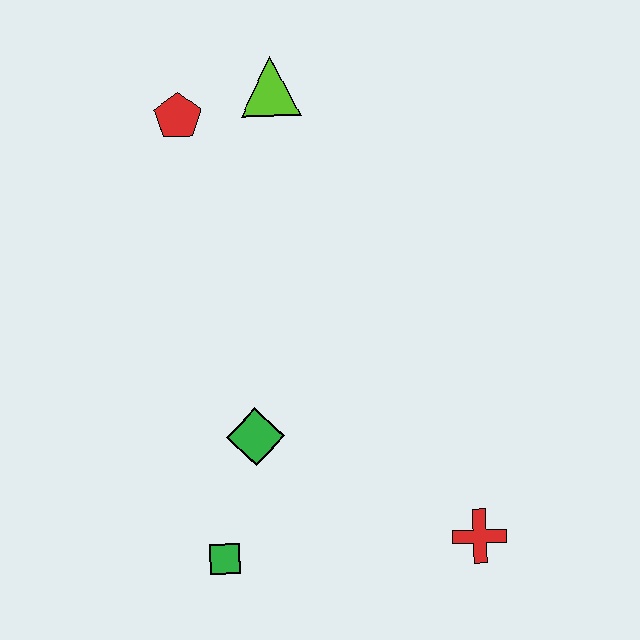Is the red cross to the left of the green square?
No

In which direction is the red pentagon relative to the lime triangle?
The red pentagon is to the left of the lime triangle.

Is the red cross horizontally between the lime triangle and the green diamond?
No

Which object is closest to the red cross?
The green diamond is closest to the red cross.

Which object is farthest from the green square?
The lime triangle is farthest from the green square.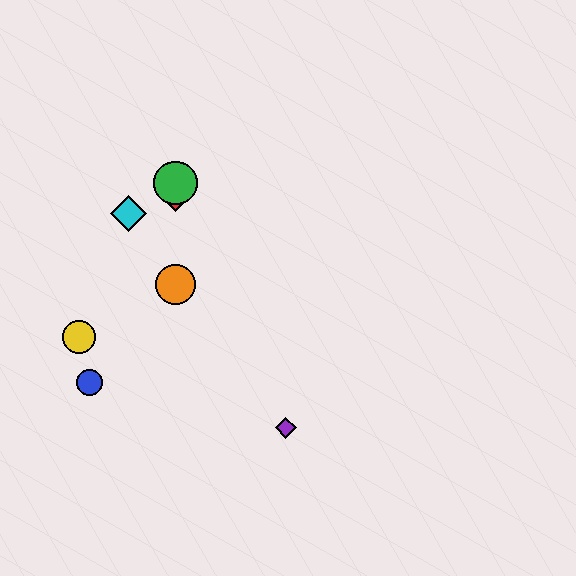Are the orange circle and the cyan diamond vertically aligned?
No, the orange circle is at x≈175 and the cyan diamond is at x≈129.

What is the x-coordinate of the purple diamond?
The purple diamond is at x≈286.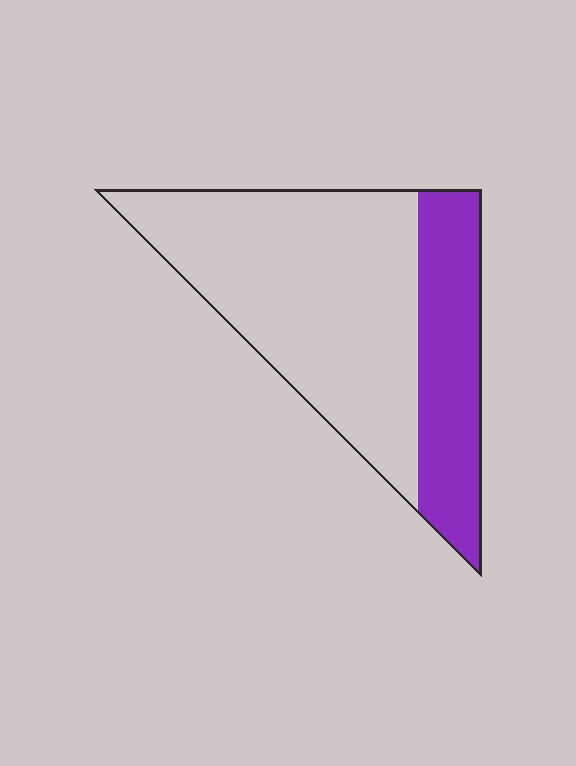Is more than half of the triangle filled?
No.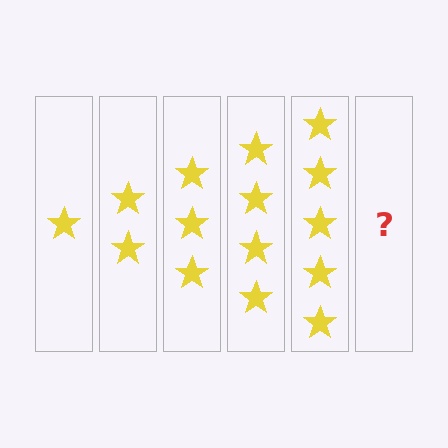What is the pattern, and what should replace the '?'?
The pattern is that each step adds one more star. The '?' should be 6 stars.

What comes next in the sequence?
The next element should be 6 stars.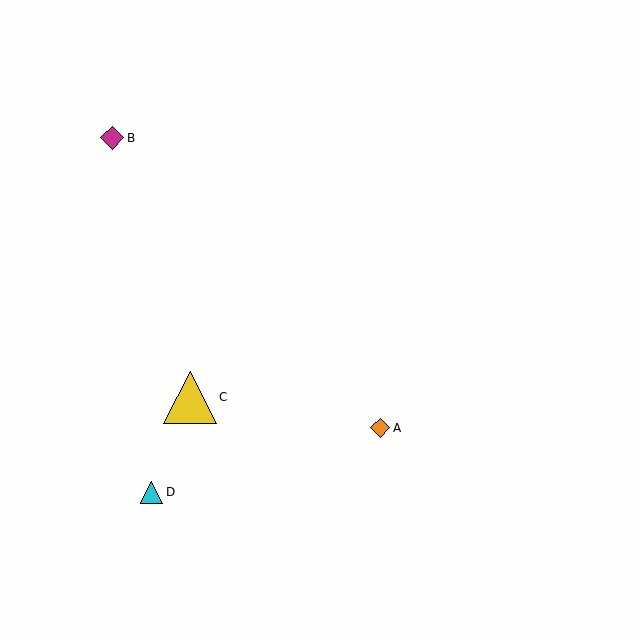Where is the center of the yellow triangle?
The center of the yellow triangle is at (190, 397).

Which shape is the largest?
The yellow triangle (labeled C) is the largest.